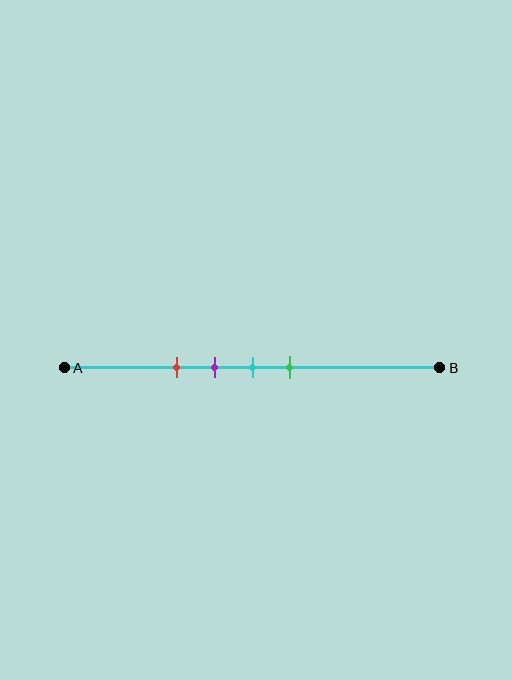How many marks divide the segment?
There are 4 marks dividing the segment.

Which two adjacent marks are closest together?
The purple and cyan marks are the closest adjacent pair.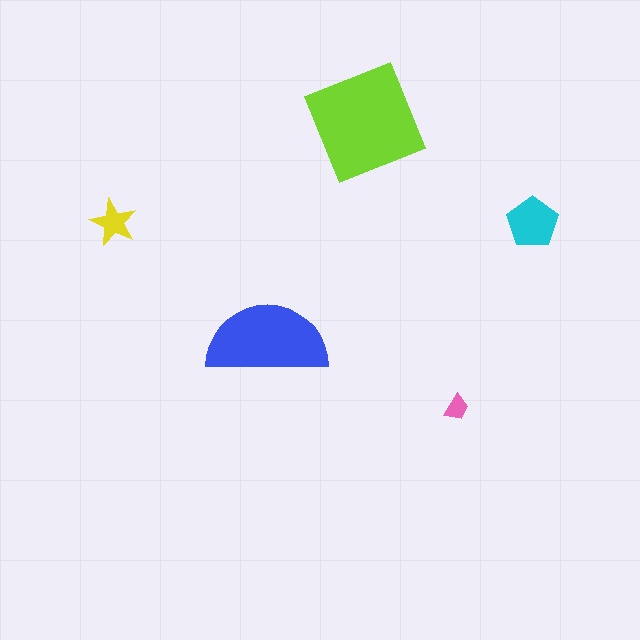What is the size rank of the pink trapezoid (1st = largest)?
5th.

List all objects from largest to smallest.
The lime square, the blue semicircle, the cyan pentagon, the yellow star, the pink trapezoid.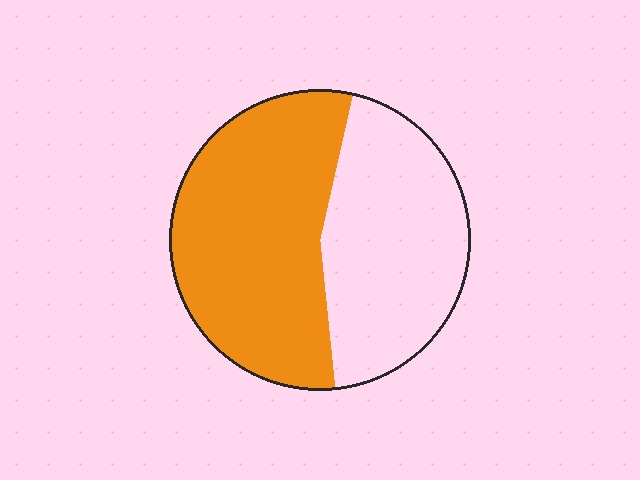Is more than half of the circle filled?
Yes.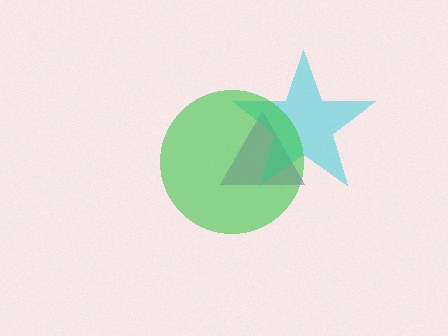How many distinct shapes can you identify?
There are 3 distinct shapes: a purple triangle, a cyan star, a green circle.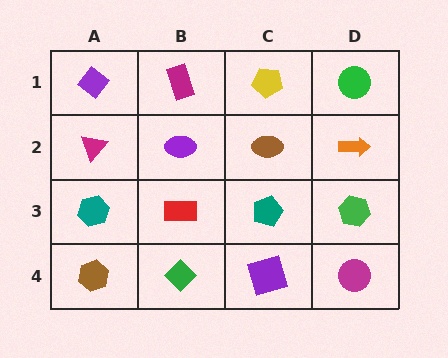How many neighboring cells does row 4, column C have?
3.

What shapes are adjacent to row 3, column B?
A purple ellipse (row 2, column B), a green diamond (row 4, column B), a teal hexagon (row 3, column A), a teal pentagon (row 3, column C).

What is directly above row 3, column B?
A purple ellipse.